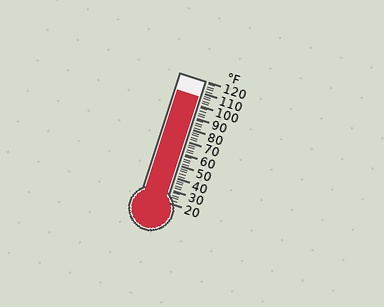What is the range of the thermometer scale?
The thermometer scale ranges from 20°F to 120°F.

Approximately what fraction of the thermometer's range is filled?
The thermometer is filled to approximately 85% of its range.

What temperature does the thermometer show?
The thermometer shows approximately 106°F.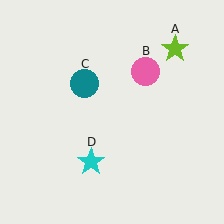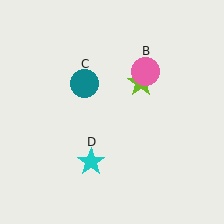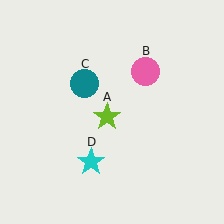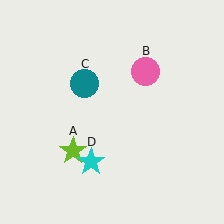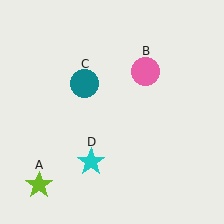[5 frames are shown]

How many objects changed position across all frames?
1 object changed position: lime star (object A).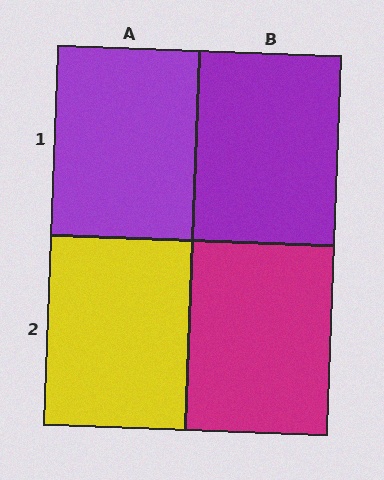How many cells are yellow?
1 cell is yellow.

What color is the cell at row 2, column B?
Magenta.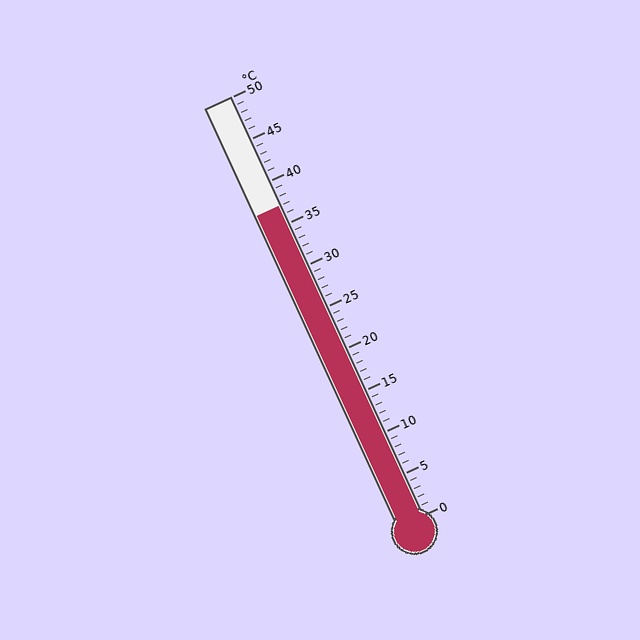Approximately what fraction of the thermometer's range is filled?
The thermometer is filled to approximately 75% of its range.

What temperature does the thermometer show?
The thermometer shows approximately 37°C.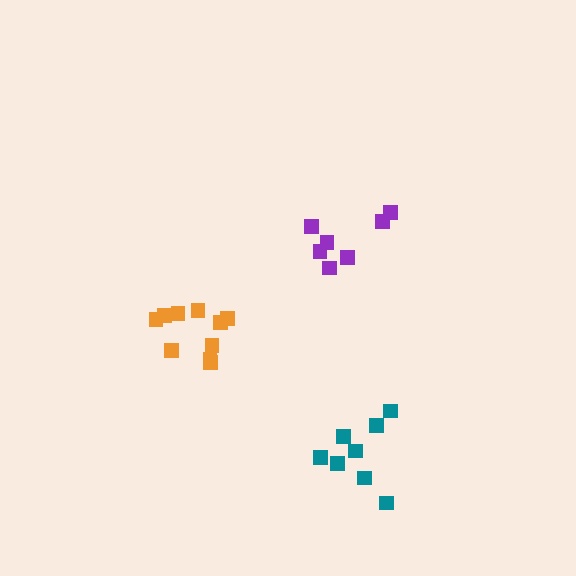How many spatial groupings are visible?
There are 3 spatial groupings.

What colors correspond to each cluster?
The clusters are colored: purple, orange, teal.